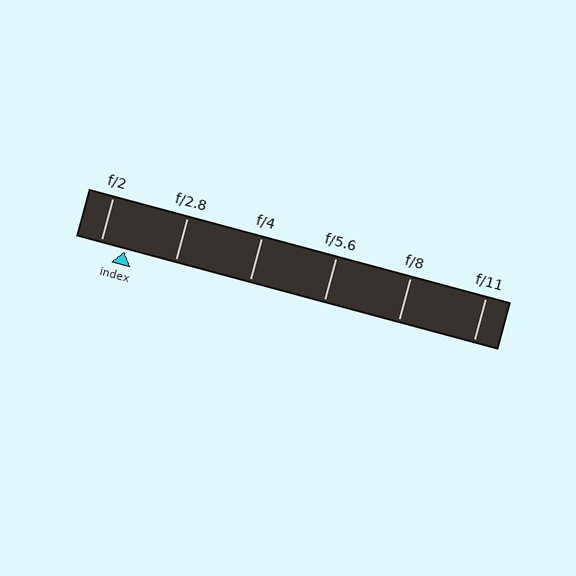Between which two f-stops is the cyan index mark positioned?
The index mark is between f/2 and f/2.8.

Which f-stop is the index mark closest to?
The index mark is closest to f/2.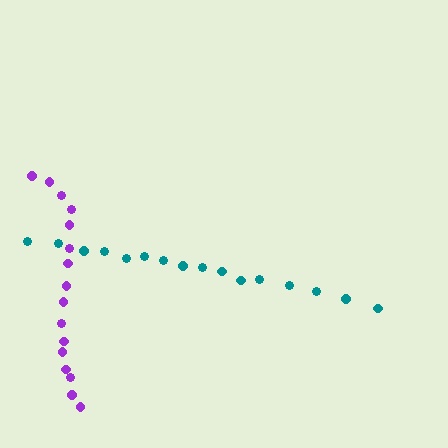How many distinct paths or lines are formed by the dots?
There are 2 distinct paths.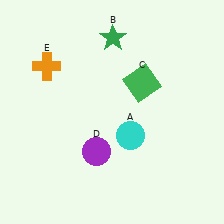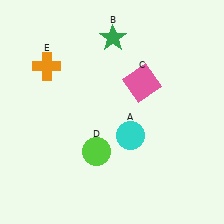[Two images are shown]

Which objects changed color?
C changed from green to pink. D changed from purple to lime.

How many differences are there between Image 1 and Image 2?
There are 2 differences between the two images.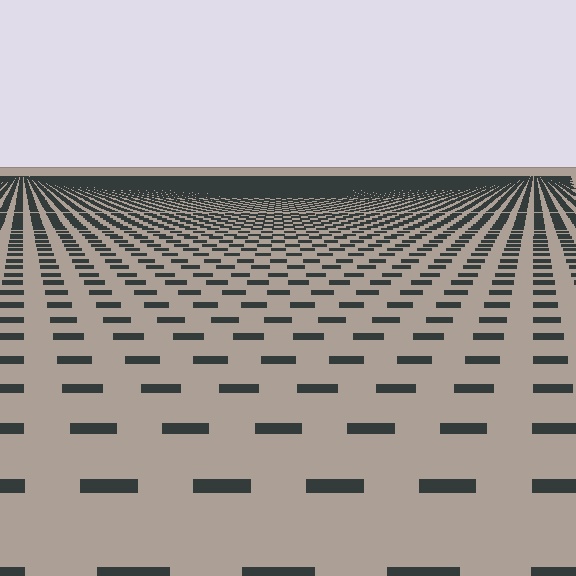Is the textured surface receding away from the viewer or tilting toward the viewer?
The surface is receding away from the viewer. Texture elements get smaller and denser toward the top.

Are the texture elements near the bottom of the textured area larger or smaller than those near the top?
Larger. Near the bottom, elements are closer to the viewer and appear at a bigger on-screen size.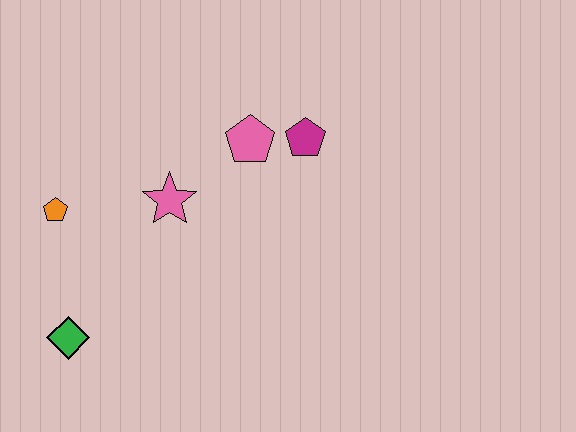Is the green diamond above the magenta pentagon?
No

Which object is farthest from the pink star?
The green diamond is farthest from the pink star.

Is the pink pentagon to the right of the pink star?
Yes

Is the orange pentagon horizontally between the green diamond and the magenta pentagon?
No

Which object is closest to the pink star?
The pink pentagon is closest to the pink star.